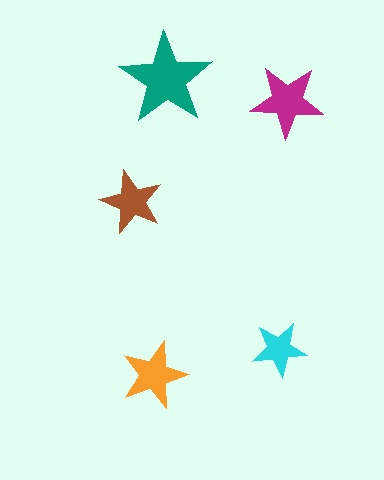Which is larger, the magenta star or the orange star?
The magenta one.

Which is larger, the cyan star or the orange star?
The orange one.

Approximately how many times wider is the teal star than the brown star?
About 1.5 times wider.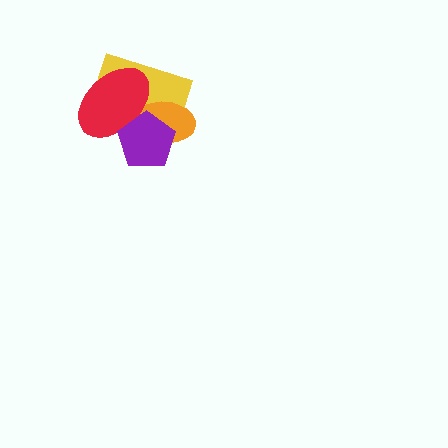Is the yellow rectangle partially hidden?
Yes, it is partially covered by another shape.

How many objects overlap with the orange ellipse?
3 objects overlap with the orange ellipse.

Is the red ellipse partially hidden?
Yes, it is partially covered by another shape.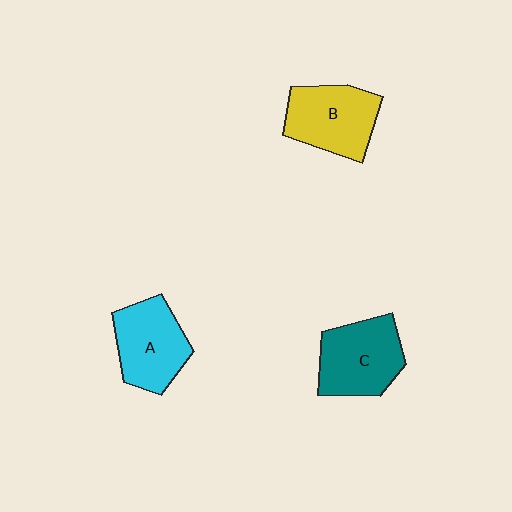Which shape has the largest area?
Shape C (teal).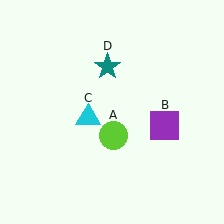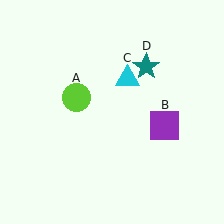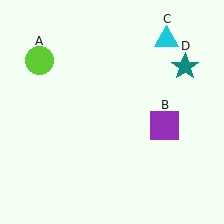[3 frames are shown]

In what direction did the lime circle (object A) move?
The lime circle (object A) moved up and to the left.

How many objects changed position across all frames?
3 objects changed position: lime circle (object A), cyan triangle (object C), teal star (object D).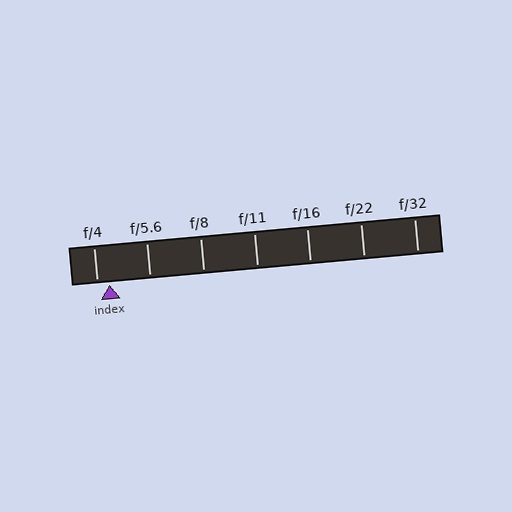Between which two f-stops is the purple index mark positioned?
The index mark is between f/4 and f/5.6.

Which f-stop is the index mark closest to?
The index mark is closest to f/4.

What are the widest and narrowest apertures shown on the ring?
The widest aperture shown is f/4 and the narrowest is f/32.